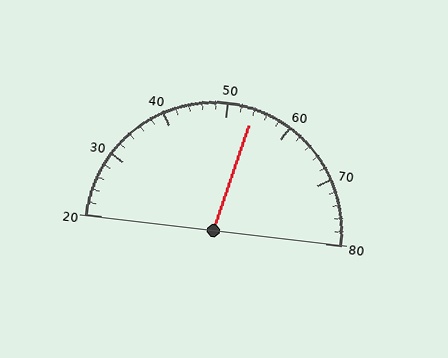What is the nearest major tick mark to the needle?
The nearest major tick mark is 50.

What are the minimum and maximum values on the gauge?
The gauge ranges from 20 to 80.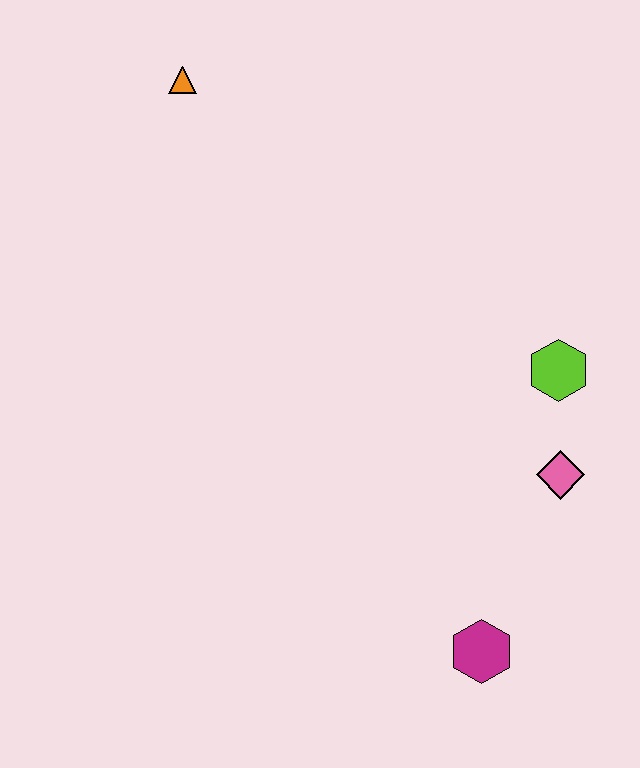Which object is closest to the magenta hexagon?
The pink diamond is closest to the magenta hexagon.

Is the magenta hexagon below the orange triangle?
Yes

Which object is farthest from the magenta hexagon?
The orange triangle is farthest from the magenta hexagon.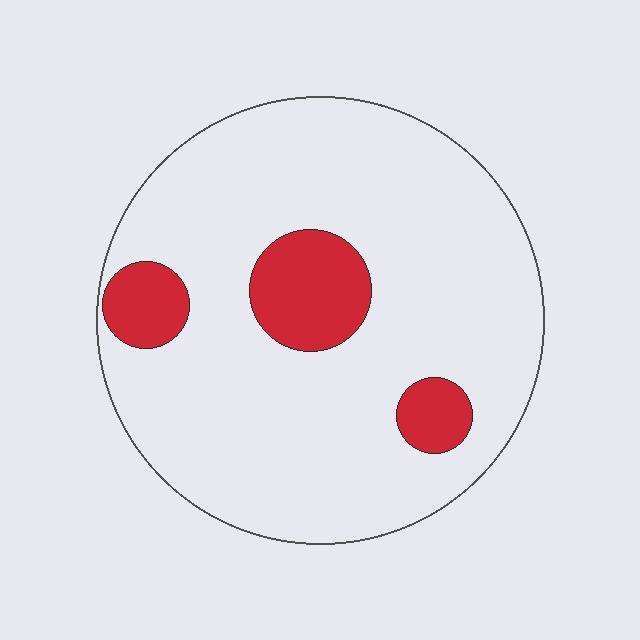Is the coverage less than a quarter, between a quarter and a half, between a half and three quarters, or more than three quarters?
Less than a quarter.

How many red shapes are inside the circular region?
3.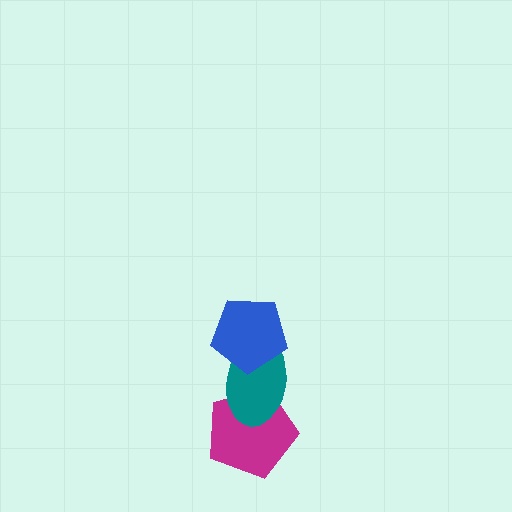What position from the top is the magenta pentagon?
The magenta pentagon is 3rd from the top.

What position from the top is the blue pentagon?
The blue pentagon is 1st from the top.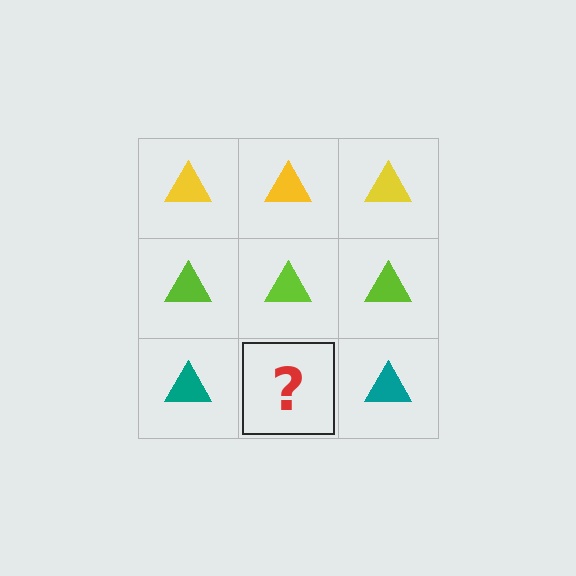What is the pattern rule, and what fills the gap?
The rule is that each row has a consistent color. The gap should be filled with a teal triangle.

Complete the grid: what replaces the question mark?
The question mark should be replaced with a teal triangle.